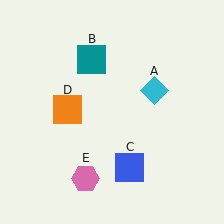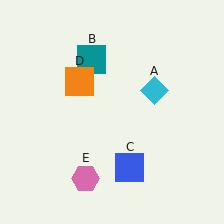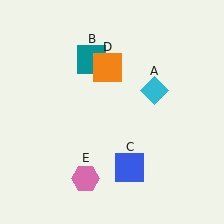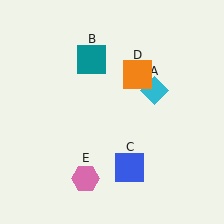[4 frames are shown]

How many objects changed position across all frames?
1 object changed position: orange square (object D).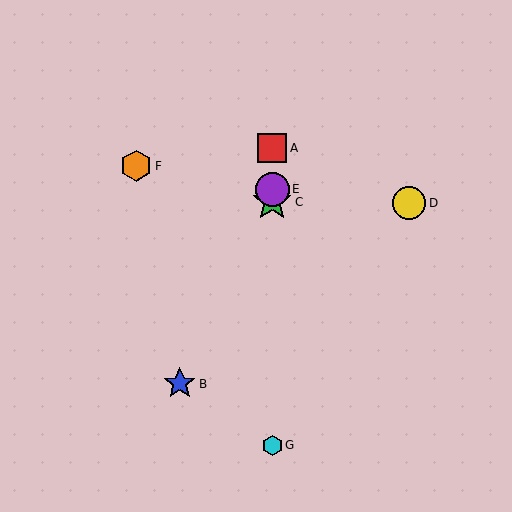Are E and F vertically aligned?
No, E is at x≈272 and F is at x≈136.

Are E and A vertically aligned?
Yes, both are at x≈272.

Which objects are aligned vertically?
Objects A, C, E, G are aligned vertically.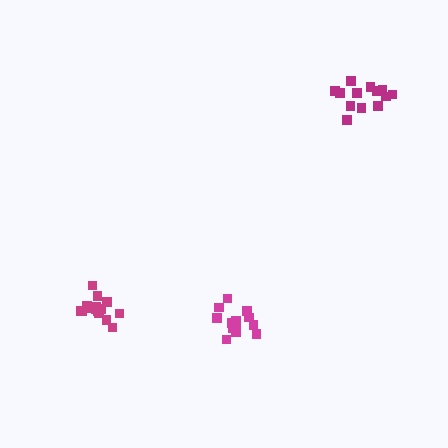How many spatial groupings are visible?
There are 3 spatial groupings.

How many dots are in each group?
Group 1: 13 dots, Group 2: 14 dots, Group 3: 16 dots (43 total).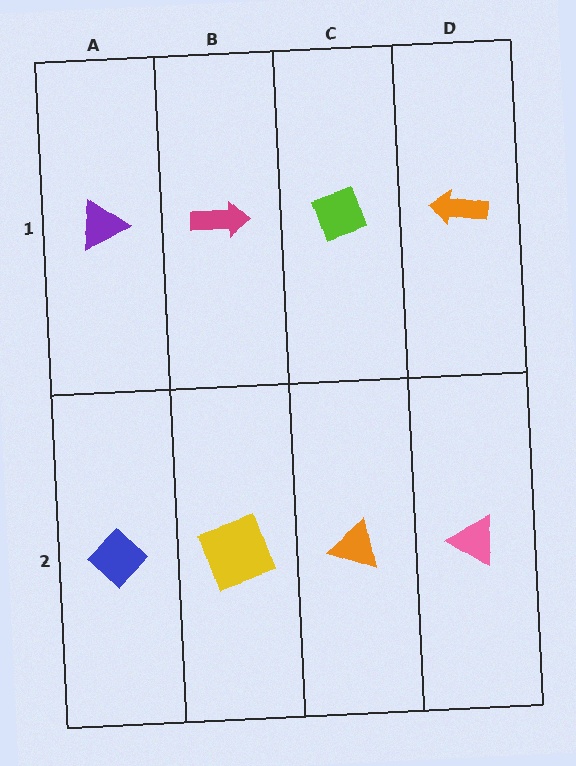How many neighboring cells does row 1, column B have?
3.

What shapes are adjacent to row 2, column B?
A magenta arrow (row 1, column B), a blue diamond (row 2, column A), an orange triangle (row 2, column C).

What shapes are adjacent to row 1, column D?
A pink triangle (row 2, column D), a lime diamond (row 1, column C).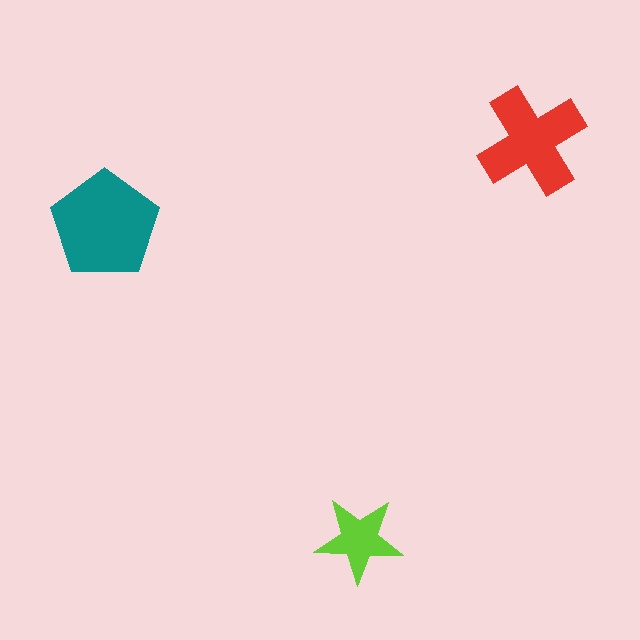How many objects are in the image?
There are 3 objects in the image.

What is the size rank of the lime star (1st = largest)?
3rd.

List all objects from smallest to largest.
The lime star, the red cross, the teal pentagon.